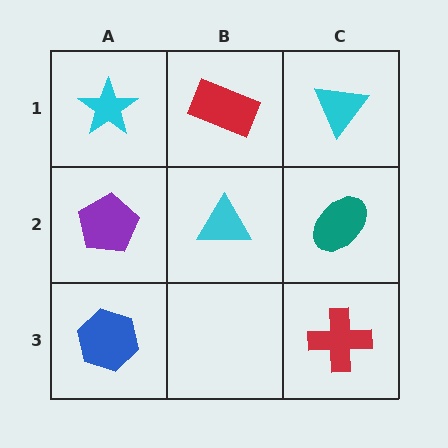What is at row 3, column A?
A blue hexagon.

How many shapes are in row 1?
3 shapes.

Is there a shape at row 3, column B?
No, that cell is empty.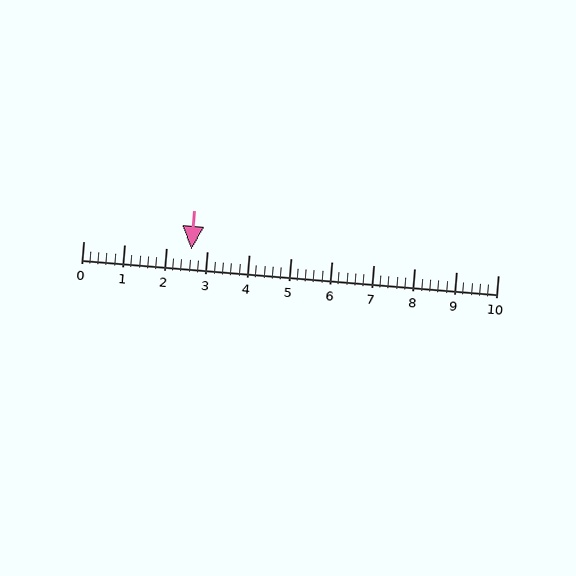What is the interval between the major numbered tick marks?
The major tick marks are spaced 1 units apart.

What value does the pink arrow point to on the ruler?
The pink arrow points to approximately 2.6.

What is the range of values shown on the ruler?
The ruler shows values from 0 to 10.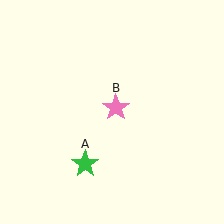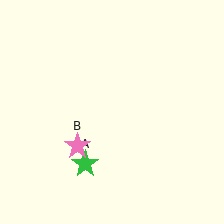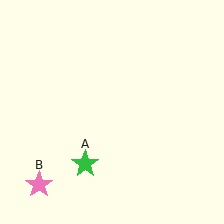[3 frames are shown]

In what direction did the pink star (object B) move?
The pink star (object B) moved down and to the left.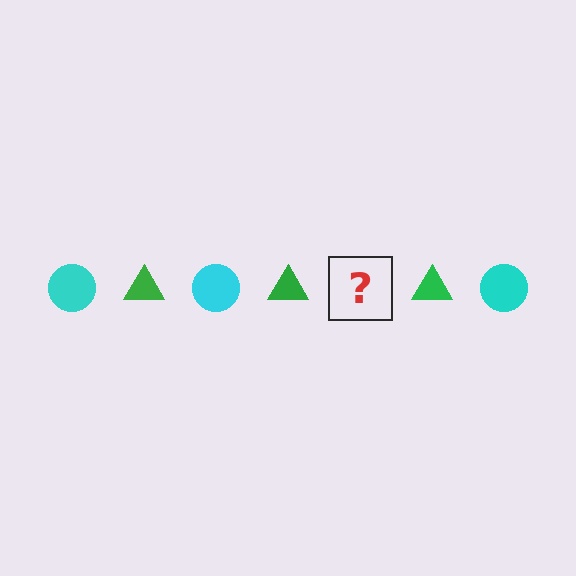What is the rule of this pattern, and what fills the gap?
The rule is that the pattern alternates between cyan circle and green triangle. The gap should be filled with a cyan circle.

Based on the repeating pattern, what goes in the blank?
The blank should be a cyan circle.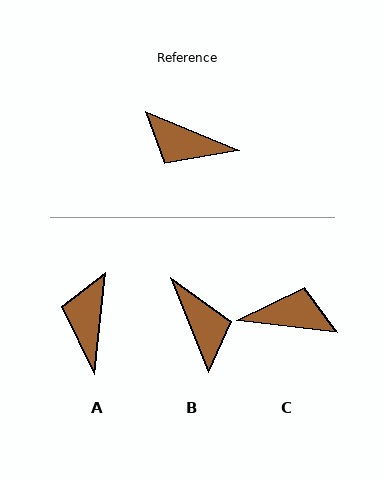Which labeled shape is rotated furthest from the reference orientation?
C, about 164 degrees away.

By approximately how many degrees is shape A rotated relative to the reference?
Approximately 73 degrees clockwise.